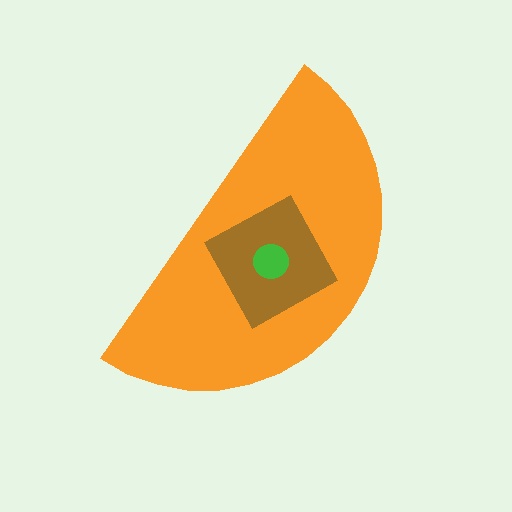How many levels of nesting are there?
3.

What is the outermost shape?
The orange semicircle.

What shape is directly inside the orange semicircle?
The brown diamond.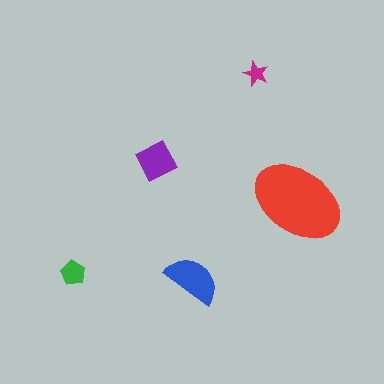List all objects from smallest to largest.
The magenta star, the green pentagon, the purple diamond, the blue semicircle, the red ellipse.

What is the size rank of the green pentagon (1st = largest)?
4th.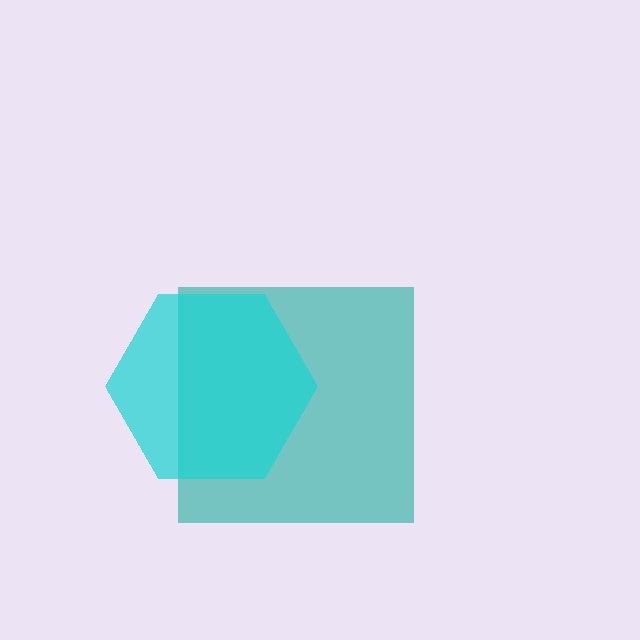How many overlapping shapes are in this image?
There are 2 overlapping shapes in the image.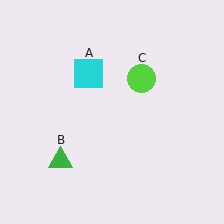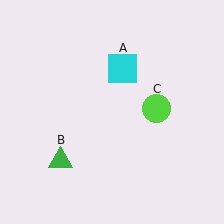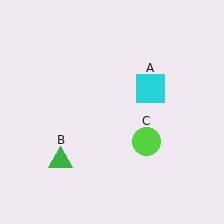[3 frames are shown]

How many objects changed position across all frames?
2 objects changed position: cyan square (object A), lime circle (object C).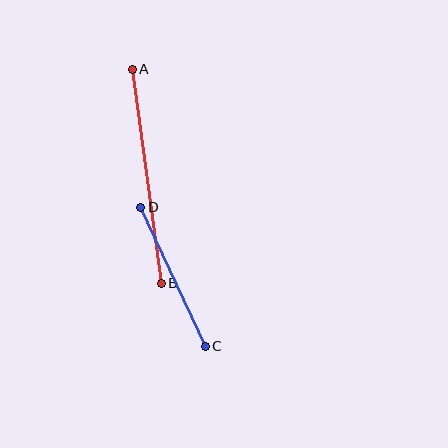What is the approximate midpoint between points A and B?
The midpoint is at approximately (147, 176) pixels.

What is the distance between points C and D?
The distance is approximately 153 pixels.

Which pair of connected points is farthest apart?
Points A and B are farthest apart.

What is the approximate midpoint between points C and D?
The midpoint is at approximately (173, 277) pixels.